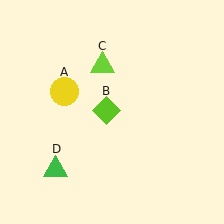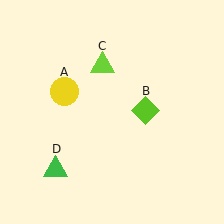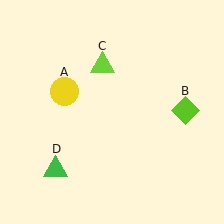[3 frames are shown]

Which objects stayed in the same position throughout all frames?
Yellow circle (object A) and lime triangle (object C) and green triangle (object D) remained stationary.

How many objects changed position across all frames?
1 object changed position: lime diamond (object B).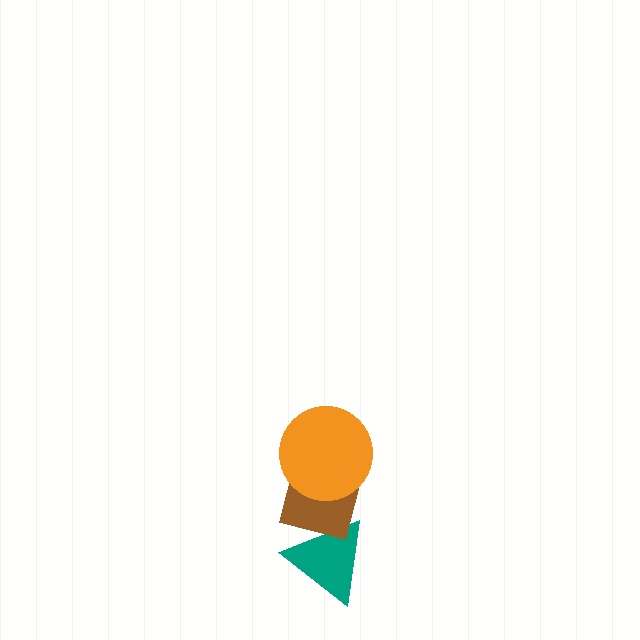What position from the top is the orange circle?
The orange circle is 1st from the top.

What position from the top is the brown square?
The brown square is 2nd from the top.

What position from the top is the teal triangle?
The teal triangle is 3rd from the top.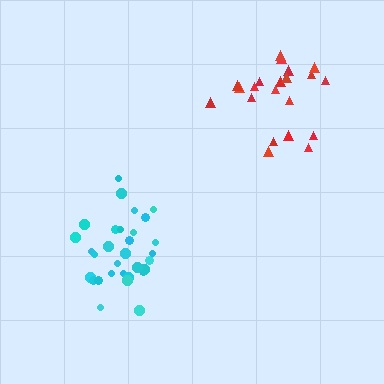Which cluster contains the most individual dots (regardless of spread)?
Cyan (32).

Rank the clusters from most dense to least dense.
cyan, red.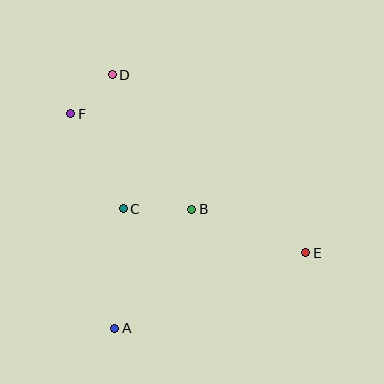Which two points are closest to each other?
Points D and F are closest to each other.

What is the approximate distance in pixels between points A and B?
The distance between A and B is approximately 142 pixels.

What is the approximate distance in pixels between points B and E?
The distance between B and E is approximately 122 pixels.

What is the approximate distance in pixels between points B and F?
The distance between B and F is approximately 154 pixels.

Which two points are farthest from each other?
Points E and F are farthest from each other.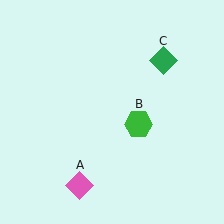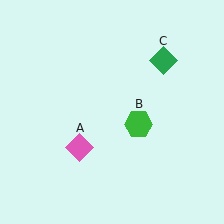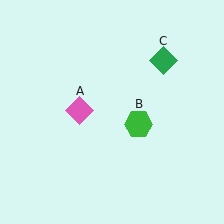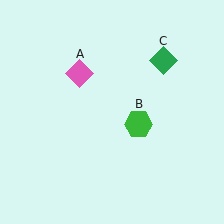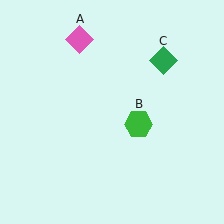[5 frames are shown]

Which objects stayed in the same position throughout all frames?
Green hexagon (object B) and green diamond (object C) remained stationary.